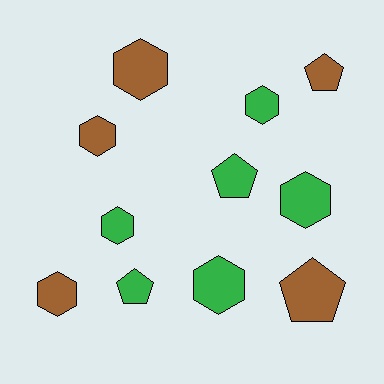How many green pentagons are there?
There are 2 green pentagons.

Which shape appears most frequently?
Hexagon, with 7 objects.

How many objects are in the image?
There are 11 objects.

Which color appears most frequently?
Green, with 6 objects.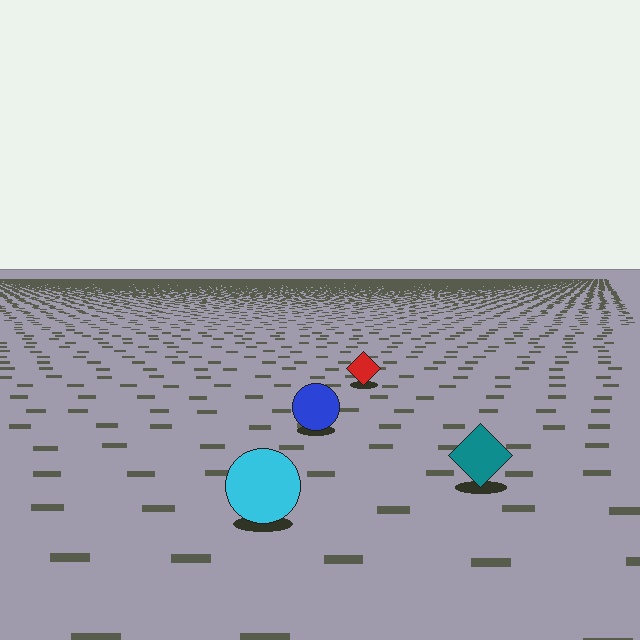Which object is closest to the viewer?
The cyan circle is closest. The texture marks near it are larger and more spread out.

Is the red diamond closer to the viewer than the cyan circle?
No. The cyan circle is closer — you can tell from the texture gradient: the ground texture is coarser near it.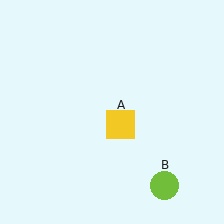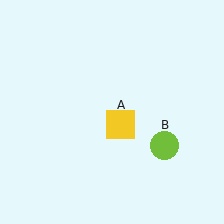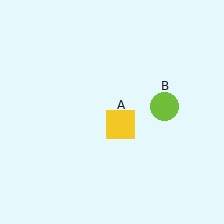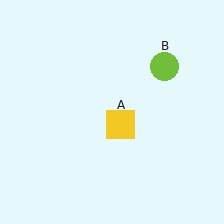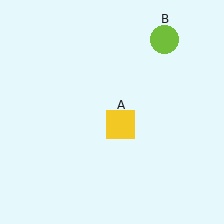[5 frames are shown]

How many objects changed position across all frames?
1 object changed position: lime circle (object B).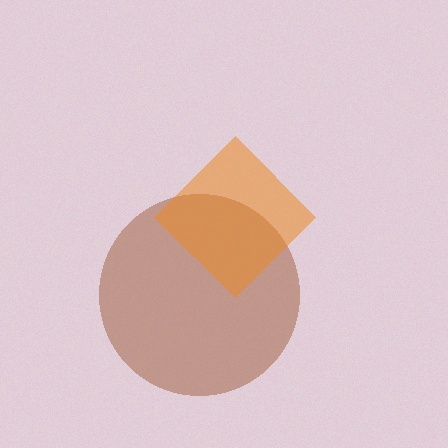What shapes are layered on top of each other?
The layered shapes are: a brown circle, an orange diamond.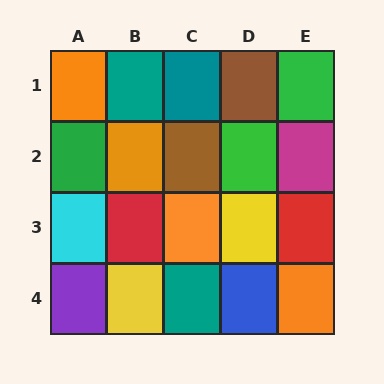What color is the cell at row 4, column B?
Yellow.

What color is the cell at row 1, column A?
Orange.